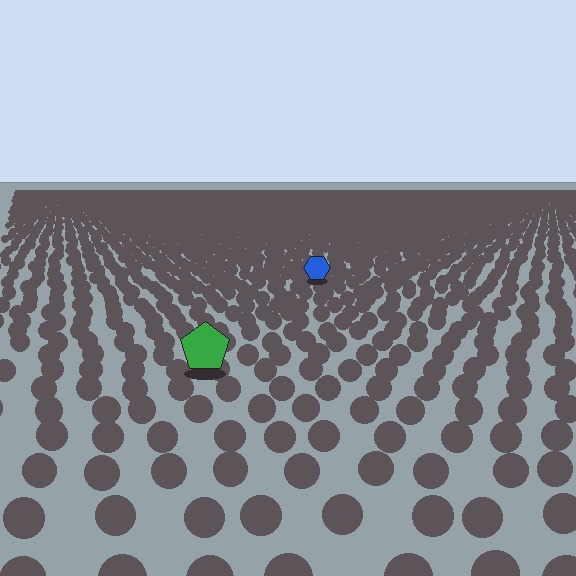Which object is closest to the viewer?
The green pentagon is closest. The texture marks near it are larger and more spread out.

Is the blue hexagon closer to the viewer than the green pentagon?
No. The green pentagon is closer — you can tell from the texture gradient: the ground texture is coarser near it.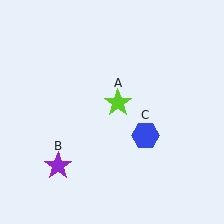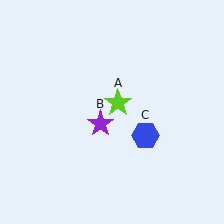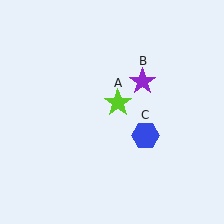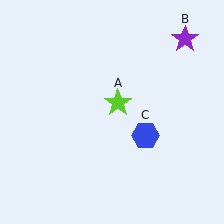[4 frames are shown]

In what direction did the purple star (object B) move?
The purple star (object B) moved up and to the right.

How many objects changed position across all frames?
1 object changed position: purple star (object B).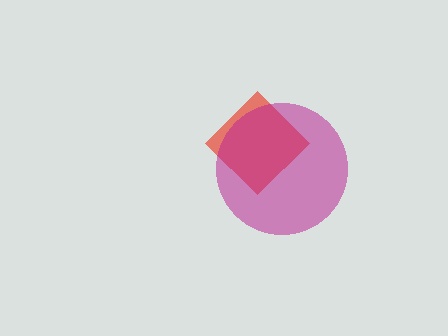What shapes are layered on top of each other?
The layered shapes are: a red diamond, a magenta circle.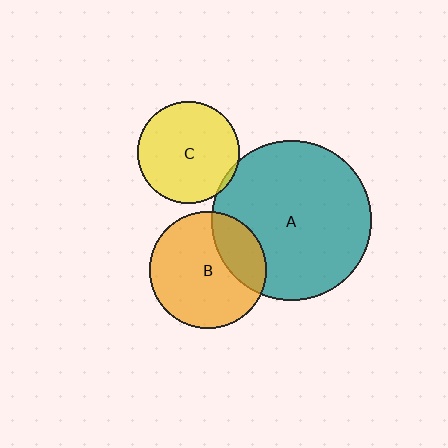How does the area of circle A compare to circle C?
Approximately 2.5 times.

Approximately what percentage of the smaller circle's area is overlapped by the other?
Approximately 25%.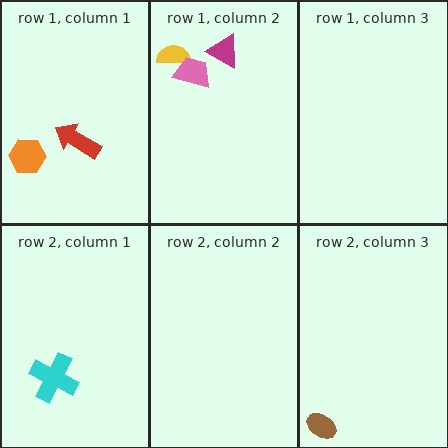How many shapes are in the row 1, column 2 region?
3.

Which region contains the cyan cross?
The row 2, column 1 region.